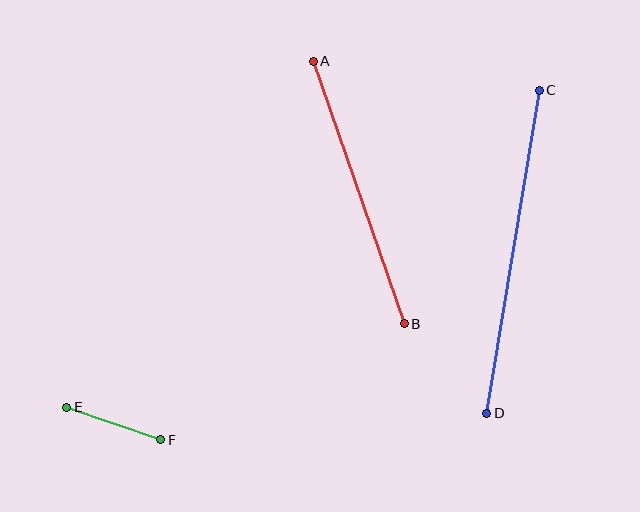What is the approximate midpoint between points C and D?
The midpoint is at approximately (513, 252) pixels.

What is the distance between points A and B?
The distance is approximately 278 pixels.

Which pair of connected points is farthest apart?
Points C and D are farthest apart.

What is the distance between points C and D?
The distance is approximately 327 pixels.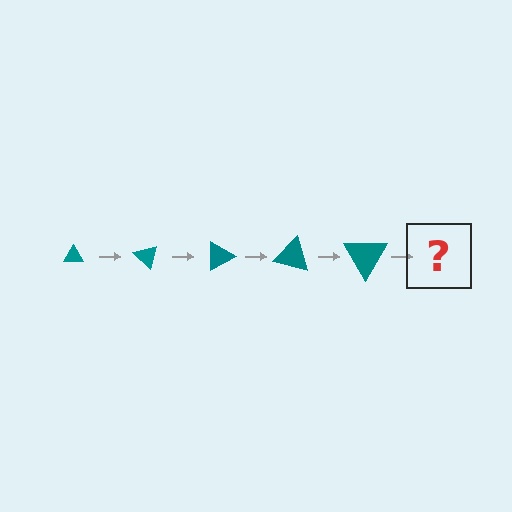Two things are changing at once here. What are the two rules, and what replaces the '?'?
The two rules are that the triangle grows larger each step and it rotates 45 degrees each step. The '?' should be a triangle, larger than the previous one and rotated 225 degrees from the start.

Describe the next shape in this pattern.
It should be a triangle, larger than the previous one and rotated 225 degrees from the start.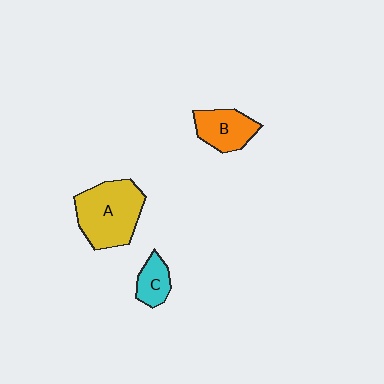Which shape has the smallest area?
Shape C (cyan).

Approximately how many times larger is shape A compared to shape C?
Approximately 2.6 times.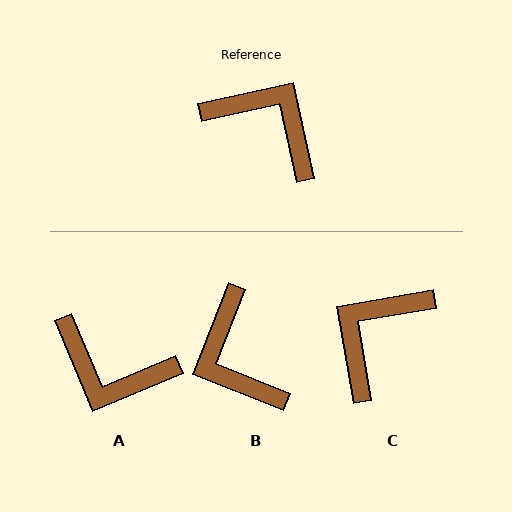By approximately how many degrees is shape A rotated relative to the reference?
Approximately 170 degrees clockwise.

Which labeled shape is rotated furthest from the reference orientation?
A, about 170 degrees away.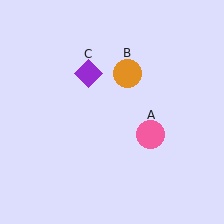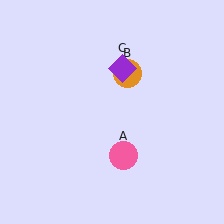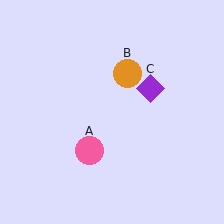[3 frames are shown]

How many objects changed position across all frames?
2 objects changed position: pink circle (object A), purple diamond (object C).